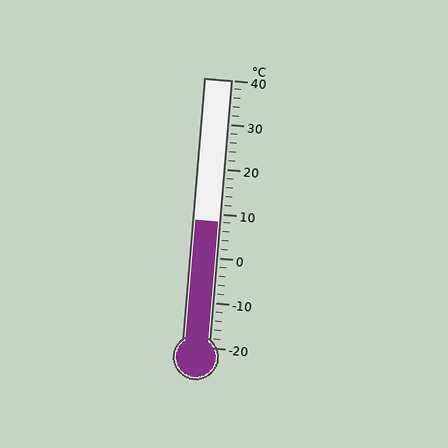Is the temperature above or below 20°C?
The temperature is below 20°C.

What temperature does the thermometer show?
The thermometer shows approximately 8°C.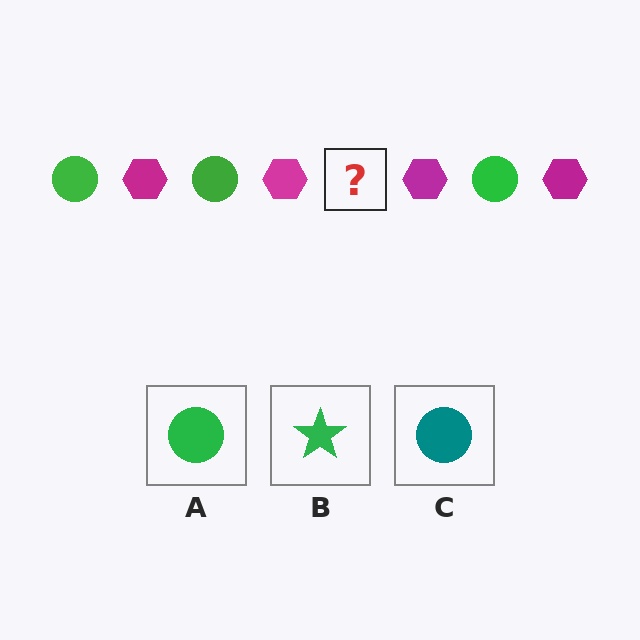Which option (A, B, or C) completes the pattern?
A.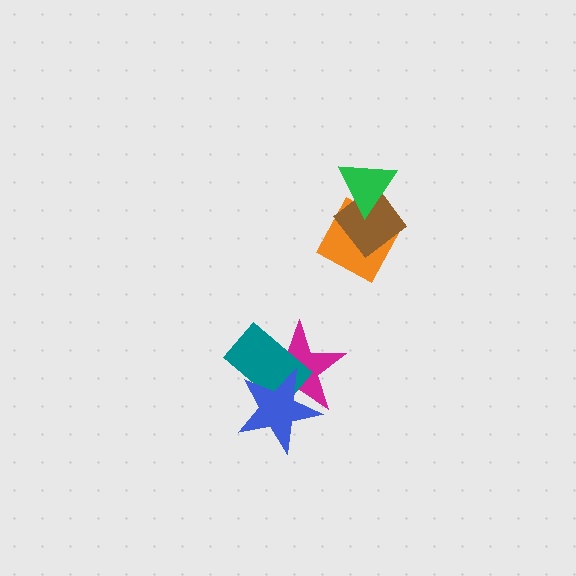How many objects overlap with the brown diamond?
2 objects overlap with the brown diamond.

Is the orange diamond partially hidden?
Yes, it is partially covered by another shape.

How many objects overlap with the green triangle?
2 objects overlap with the green triangle.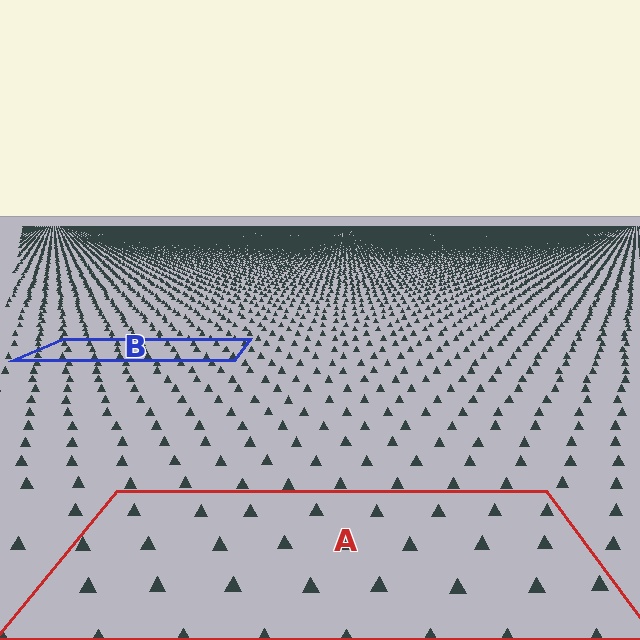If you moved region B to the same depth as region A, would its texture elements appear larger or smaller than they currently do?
They would appear larger. At a closer depth, the same texture elements are projected at a bigger on-screen size.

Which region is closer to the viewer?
Region A is closer. The texture elements there are larger and more spread out.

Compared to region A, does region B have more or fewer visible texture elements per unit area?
Region B has more texture elements per unit area — they are packed more densely because it is farther away.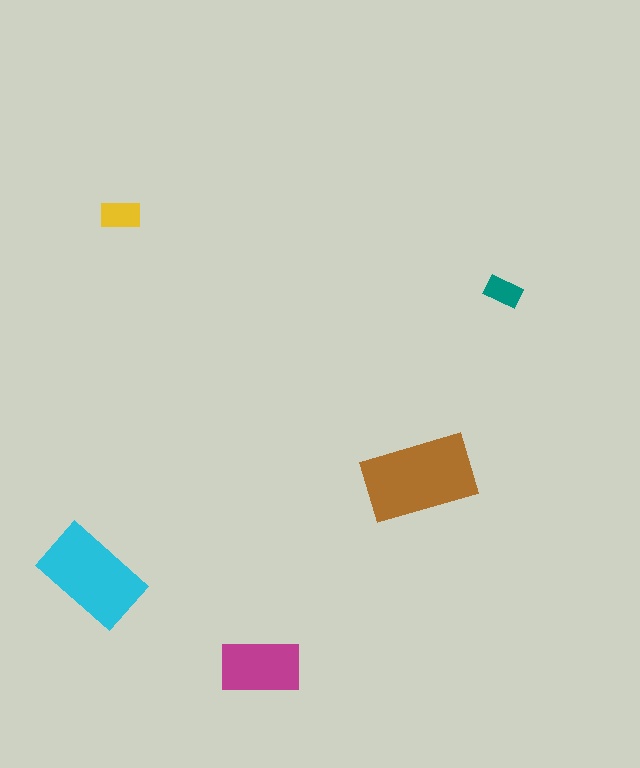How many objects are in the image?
There are 5 objects in the image.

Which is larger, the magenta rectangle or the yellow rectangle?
The magenta one.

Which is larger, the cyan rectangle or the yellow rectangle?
The cyan one.